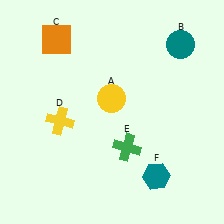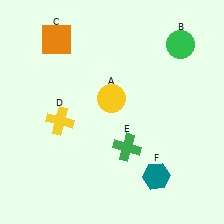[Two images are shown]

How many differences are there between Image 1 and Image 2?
There is 1 difference between the two images.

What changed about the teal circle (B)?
In Image 1, B is teal. In Image 2, it changed to green.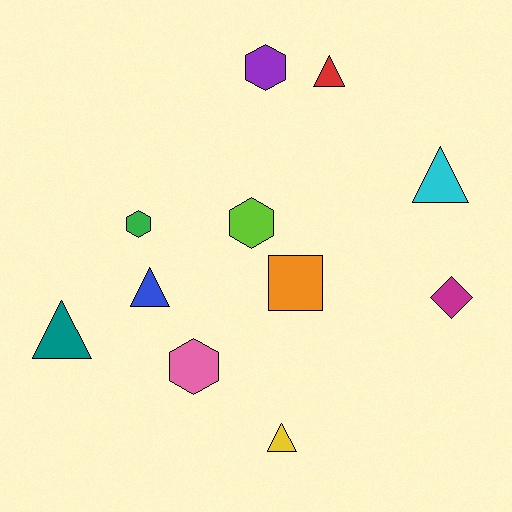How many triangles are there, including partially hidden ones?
There are 5 triangles.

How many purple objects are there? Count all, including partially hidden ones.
There is 1 purple object.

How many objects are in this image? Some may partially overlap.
There are 11 objects.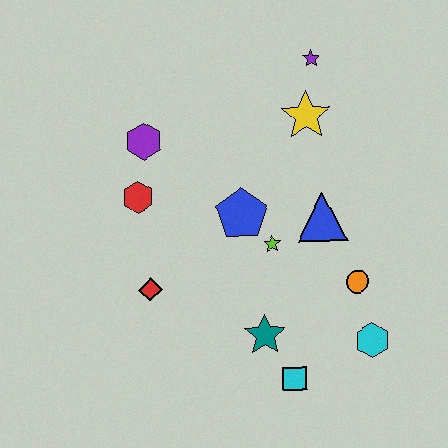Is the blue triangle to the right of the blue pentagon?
Yes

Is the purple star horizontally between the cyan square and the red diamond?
No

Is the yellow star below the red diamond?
No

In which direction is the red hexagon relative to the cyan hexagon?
The red hexagon is to the left of the cyan hexagon.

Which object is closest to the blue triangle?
The lime star is closest to the blue triangle.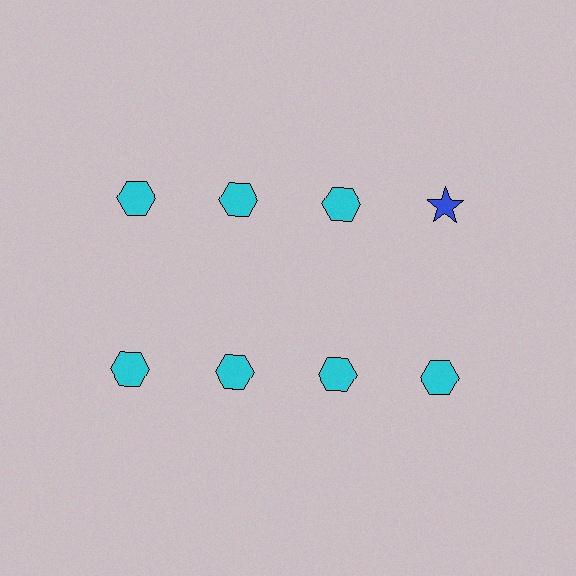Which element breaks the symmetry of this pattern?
The blue star in the top row, second from right column breaks the symmetry. All other shapes are cyan hexagons.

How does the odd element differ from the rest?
It differs in both color (blue instead of cyan) and shape (star instead of hexagon).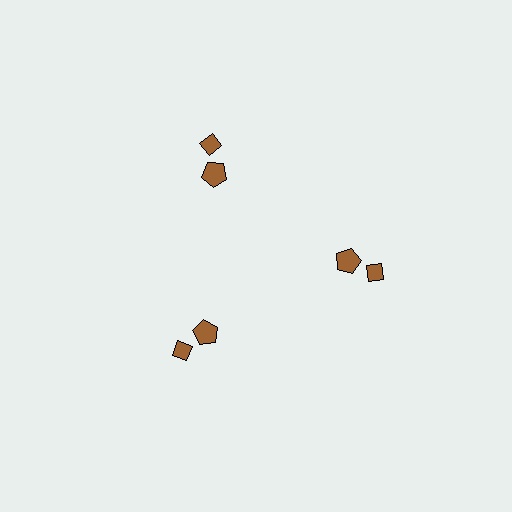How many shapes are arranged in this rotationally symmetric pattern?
There are 6 shapes, arranged in 3 groups of 2.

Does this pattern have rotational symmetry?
Yes, this pattern has 3-fold rotational symmetry. It looks the same after rotating 120 degrees around the center.